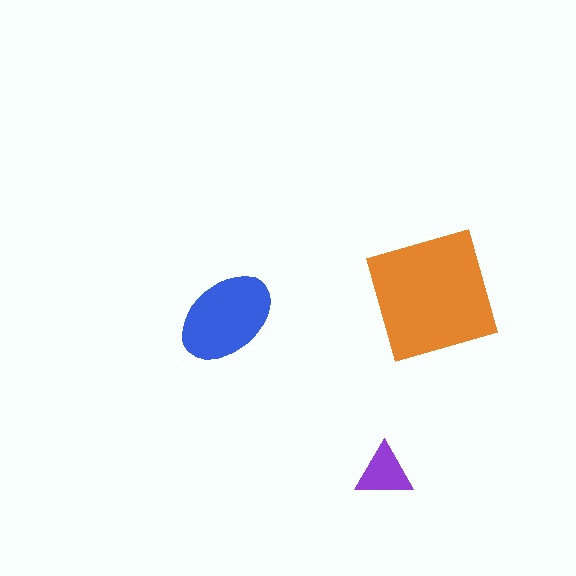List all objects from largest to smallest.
The orange square, the blue ellipse, the purple triangle.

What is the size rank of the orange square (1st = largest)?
1st.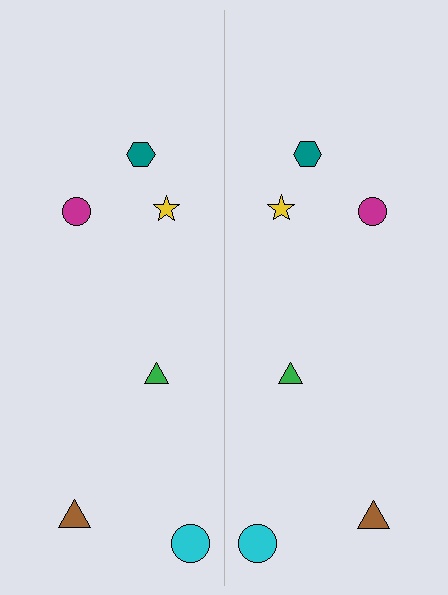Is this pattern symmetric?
Yes, this pattern has bilateral (reflection) symmetry.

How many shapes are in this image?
There are 12 shapes in this image.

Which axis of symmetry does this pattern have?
The pattern has a vertical axis of symmetry running through the center of the image.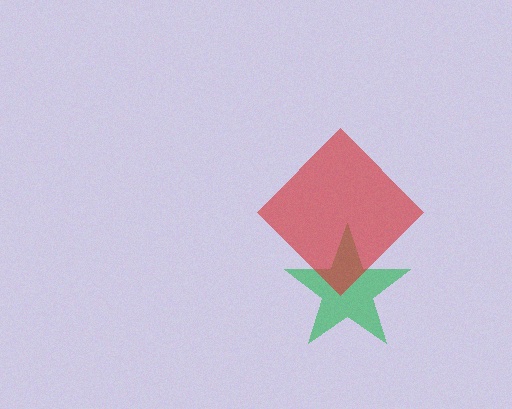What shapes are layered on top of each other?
The layered shapes are: a green star, a red diamond.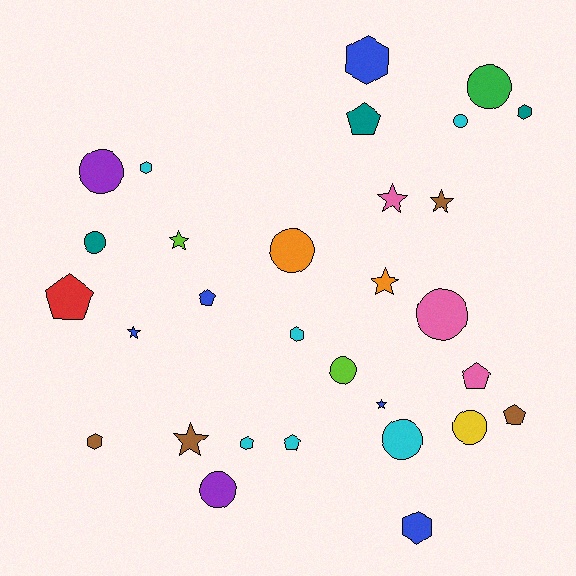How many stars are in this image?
There are 7 stars.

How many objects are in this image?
There are 30 objects.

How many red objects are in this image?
There is 1 red object.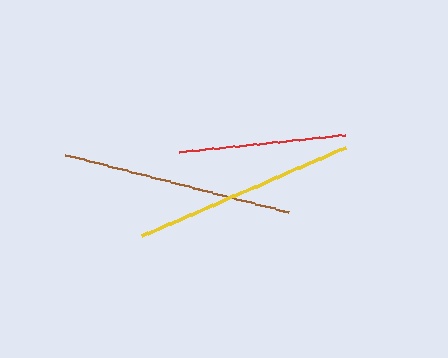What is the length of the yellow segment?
The yellow segment is approximately 222 pixels long.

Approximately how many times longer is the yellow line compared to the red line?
The yellow line is approximately 1.3 times the length of the red line.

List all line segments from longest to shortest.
From longest to shortest: brown, yellow, red.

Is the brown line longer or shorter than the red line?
The brown line is longer than the red line.